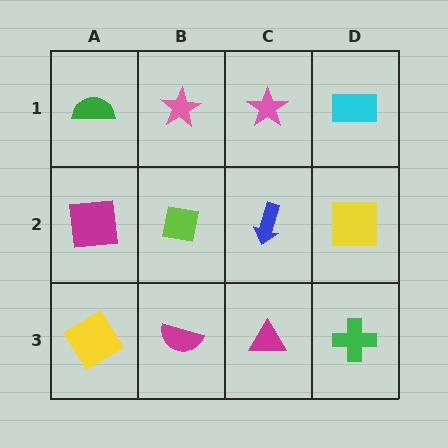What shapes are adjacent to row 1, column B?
A lime square (row 2, column B), a green semicircle (row 1, column A), a pink star (row 1, column C).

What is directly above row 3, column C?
A blue arrow.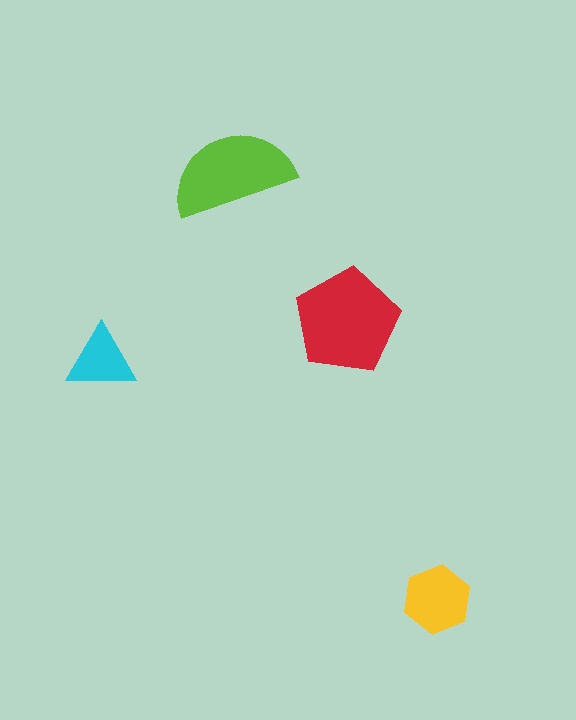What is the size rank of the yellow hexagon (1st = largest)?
3rd.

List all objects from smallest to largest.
The cyan triangle, the yellow hexagon, the lime semicircle, the red pentagon.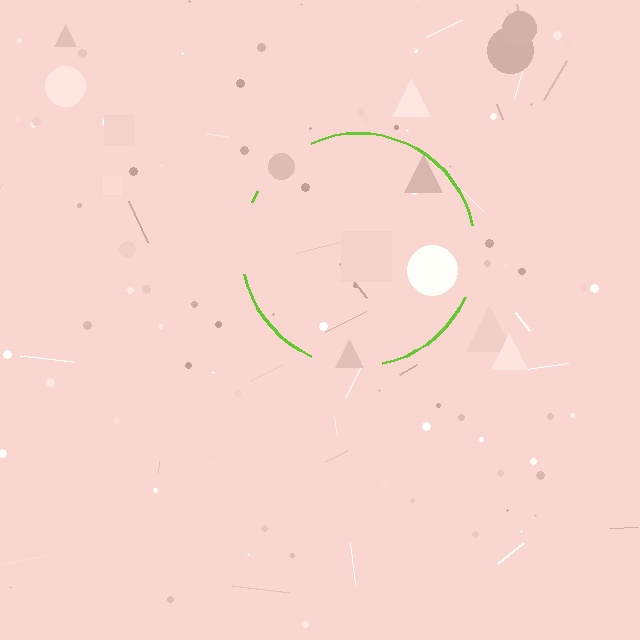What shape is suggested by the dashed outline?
The dashed outline suggests a circle.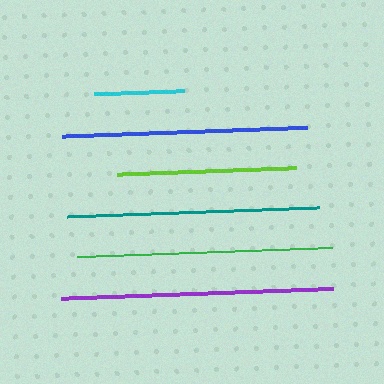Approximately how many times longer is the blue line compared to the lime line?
The blue line is approximately 1.4 times the length of the lime line.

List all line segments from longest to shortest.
From longest to shortest: purple, green, teal, blue, lime, cyan.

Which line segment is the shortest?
The cyan line is the shortest at approximately 91 pixels.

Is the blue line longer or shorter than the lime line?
The blue line is longer than the lime line.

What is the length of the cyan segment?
The cyan segment is approximately 91 pixels long.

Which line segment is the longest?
The purple line is the longest at approximately 271 pixels.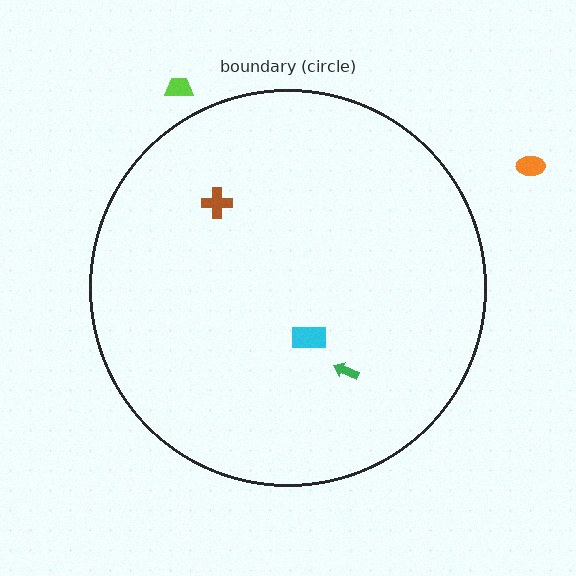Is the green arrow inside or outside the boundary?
Inside.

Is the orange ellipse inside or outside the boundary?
Outside.